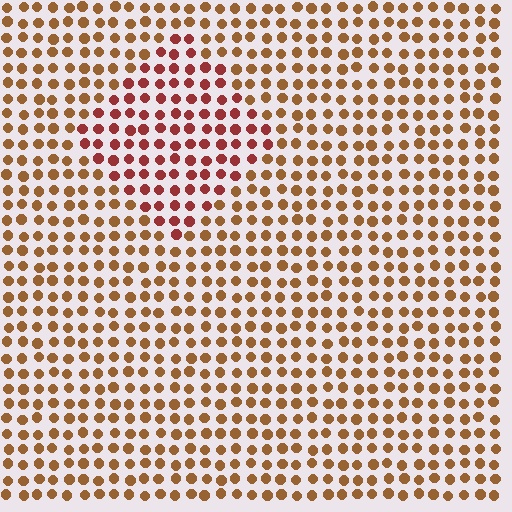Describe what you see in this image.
The image is filled with small brown elements in a uniform arrangement. A diamond-shaped region is visible where the elements are tinted to a slightly different hue, forming a subtle color boundary.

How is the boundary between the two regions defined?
The boundary is defined purely by a slight shift in hue (about 32 degrees). Spacing, size, and orientation are identical on both sides.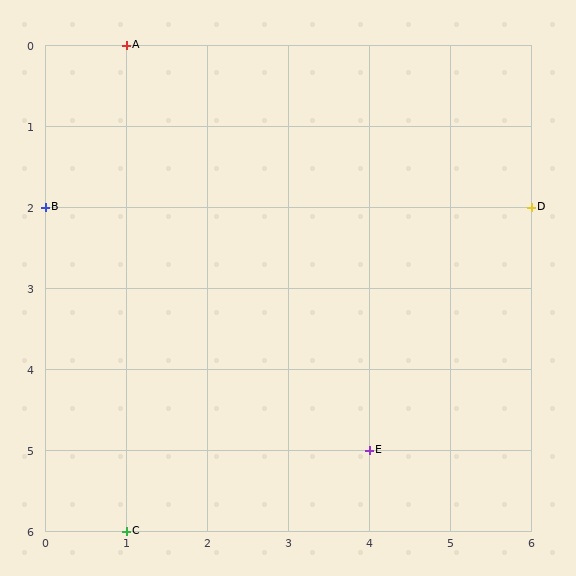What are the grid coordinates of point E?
Point E is at grid coordinates (4, 5).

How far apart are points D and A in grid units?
Points D and A are 5 columns and 2 rows apart (about 5.4 grid units diagonally).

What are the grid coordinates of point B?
Point B is at grid coordinates (0, 2).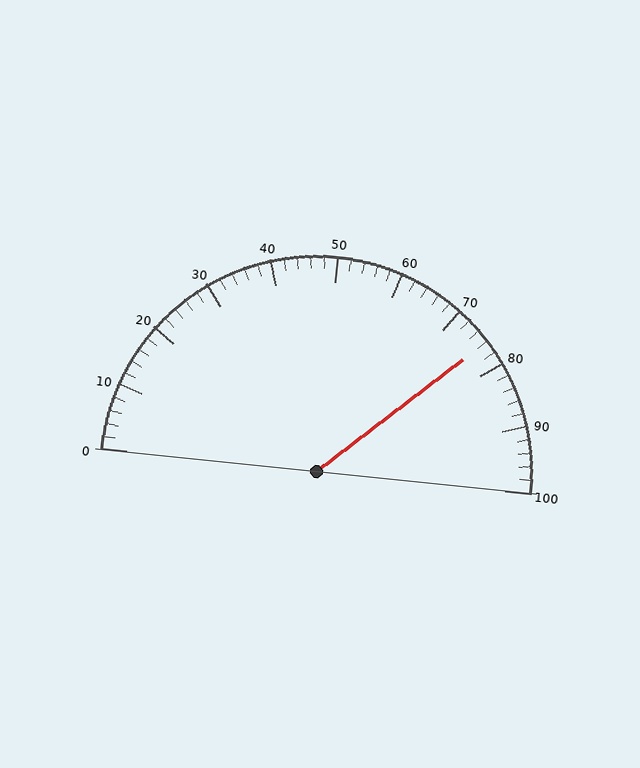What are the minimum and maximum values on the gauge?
The gauge ranges from 0 to 100.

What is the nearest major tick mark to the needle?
The nearest major tick mark is 80.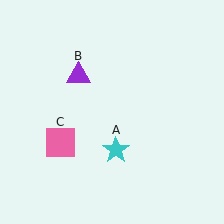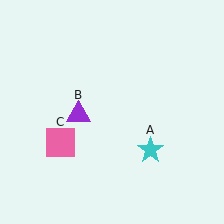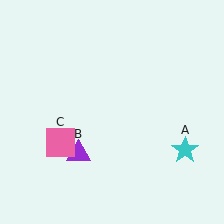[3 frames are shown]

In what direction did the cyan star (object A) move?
The cyan star (object A) moved right.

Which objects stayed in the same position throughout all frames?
Pink square (object C) remained stationary.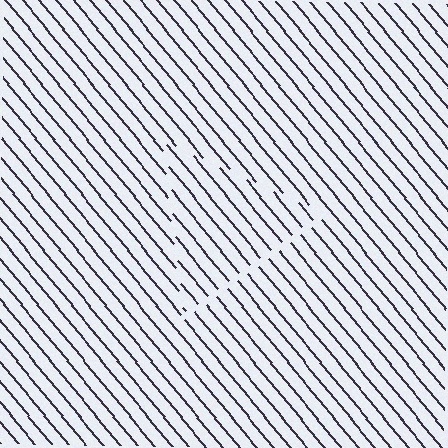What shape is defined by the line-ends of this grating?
An illusory triangle. The interior of the shape contains the same grating, shifted by half a period — the contour is defined by the phase discontinuity where line-ends from the inner and outer gratings abut.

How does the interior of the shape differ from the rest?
The interior of the shape contains the same grating, shifted by half a period — the contour is defined by the phase discontinuity where line-ends from the inner and outer gratings abut.